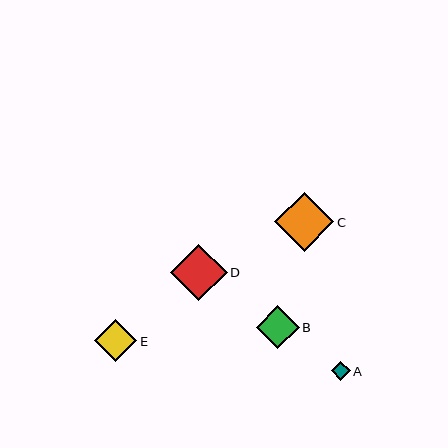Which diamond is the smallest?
Diamond A is the smallest with a size of approximately 19 pixels.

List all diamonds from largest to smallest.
From largest to smallest: C, D, B, E, A.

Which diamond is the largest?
Diamond C is the largest with a size of approximately 59 pixels.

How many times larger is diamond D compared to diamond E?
Diamond D is approximately 1.3 times the size of diamond E.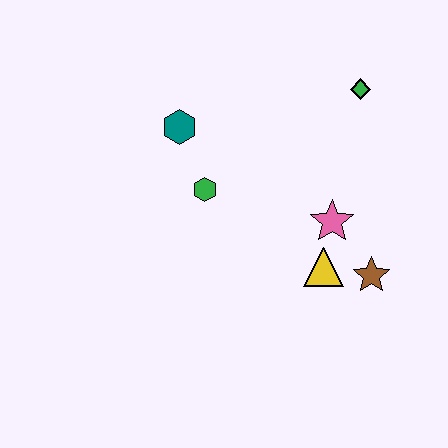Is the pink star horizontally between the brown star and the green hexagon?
Yes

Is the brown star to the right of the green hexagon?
Yes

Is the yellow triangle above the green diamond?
No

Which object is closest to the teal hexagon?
The green hexagon is closest to the teal hexagon.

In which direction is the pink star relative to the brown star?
The pink star is above the brown star.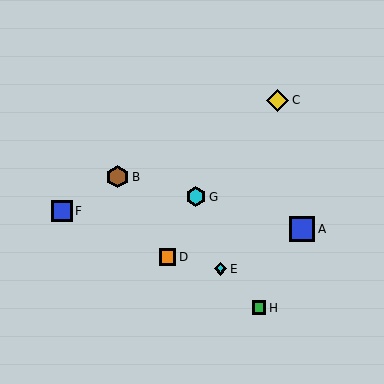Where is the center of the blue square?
The center of the blue square is at (302, 229).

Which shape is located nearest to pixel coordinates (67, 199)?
The blue square (labeled F) at (62, 211) is nearest to that location.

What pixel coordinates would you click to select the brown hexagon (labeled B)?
Click at (118, 177) to select the brown hexagon B.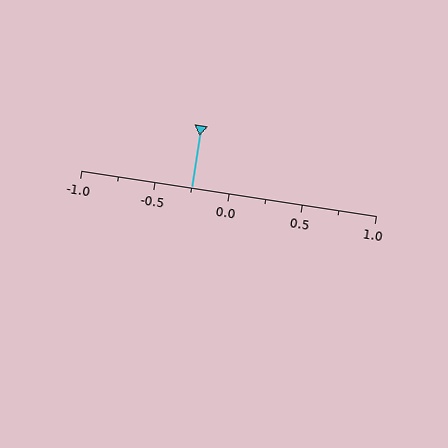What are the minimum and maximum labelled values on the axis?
The axis runs from -1.0 to 1.0.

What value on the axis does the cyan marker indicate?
The marker indicates approximately -0.25.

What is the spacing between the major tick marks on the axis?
The major ticks are spaced 0.5 apart.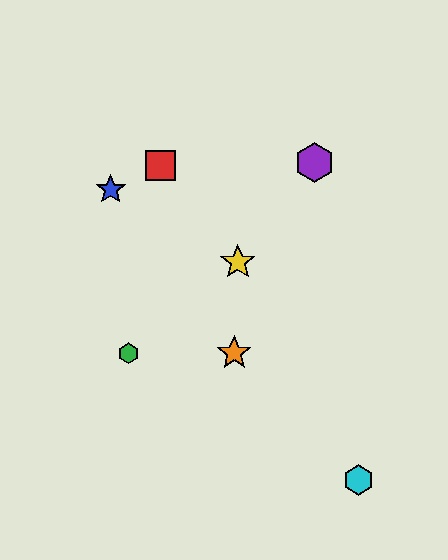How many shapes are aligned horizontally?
2 shapes (the green hexagon, the orange star) are aligned horizontally.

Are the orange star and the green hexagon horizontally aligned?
Yes, both are at y≈353.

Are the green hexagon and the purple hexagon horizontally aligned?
No, the green hexagon is at y≈353 and the purple hexagon is at y≈163.